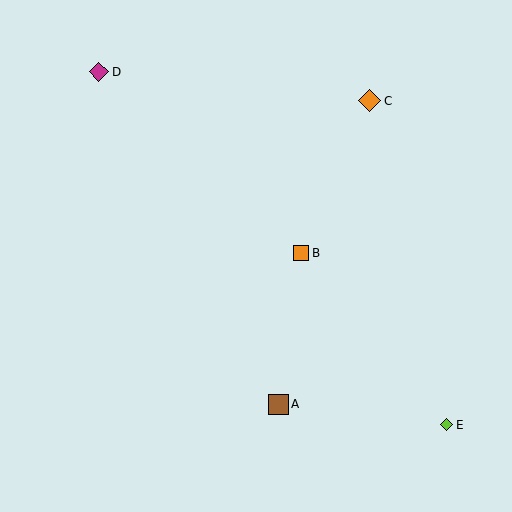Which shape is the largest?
The orange diamond (labeled C) is the largest.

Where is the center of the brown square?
The center of the brown square is at (278, 404).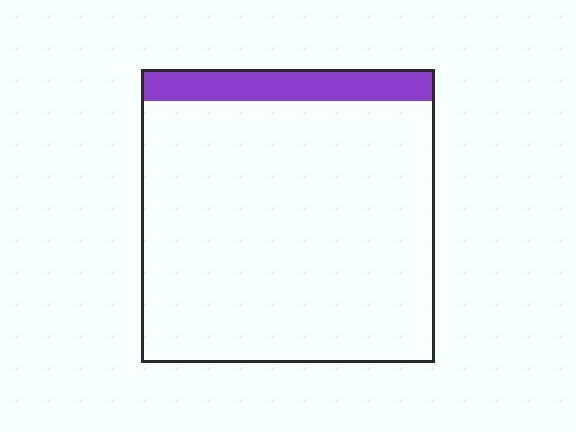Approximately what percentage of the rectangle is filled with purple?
Approximately 10%.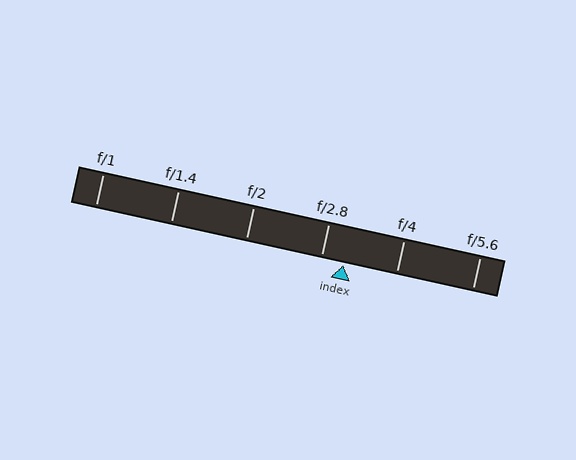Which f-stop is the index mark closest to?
The index mark is closest to f/2.8.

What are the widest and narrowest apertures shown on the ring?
The widest aperture shown is f/1 and the narrowest is f/5.6.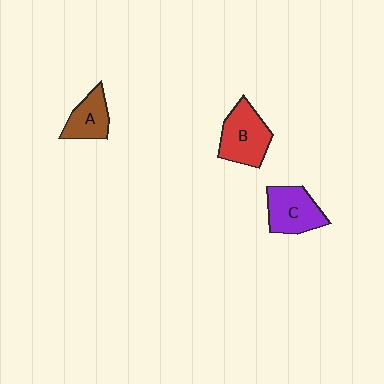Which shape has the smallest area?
Shape A (brown).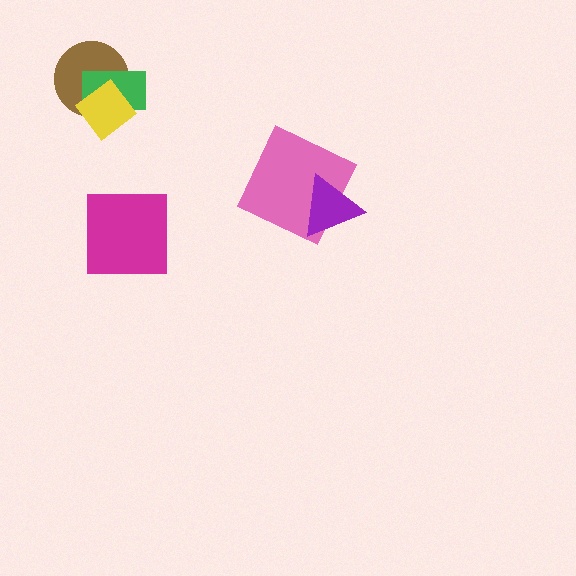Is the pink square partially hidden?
Yes, it is partially covered by another shape.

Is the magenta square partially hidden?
No, no other shape covers it.